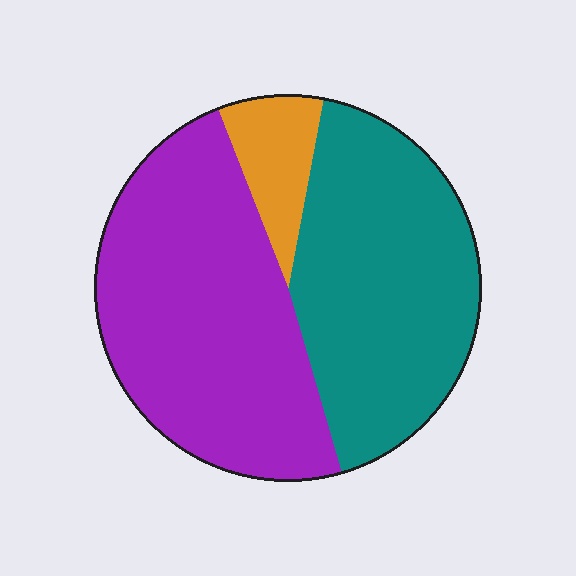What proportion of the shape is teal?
Teal covers 42% of the shape.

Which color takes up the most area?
Purple, at roughly 50%.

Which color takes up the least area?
Orange, at roughly 10%.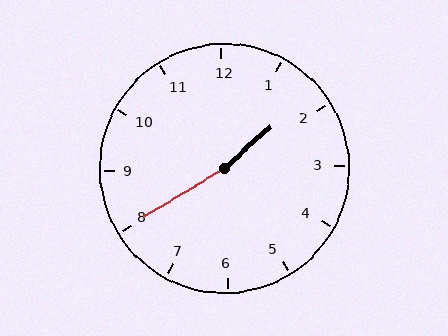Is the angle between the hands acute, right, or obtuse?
It is obtuse.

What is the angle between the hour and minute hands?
Approximately 170 degrees.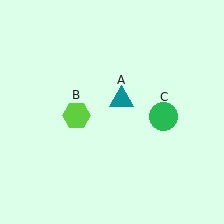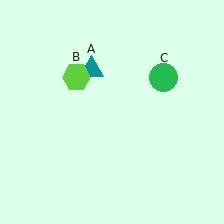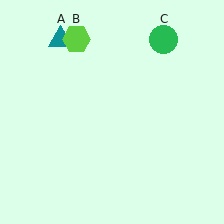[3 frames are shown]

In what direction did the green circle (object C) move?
The green circle (object C) moved up.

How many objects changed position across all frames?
3 objects changed position: teal triangle (object A), lime hexagon (object B), green circle (object C).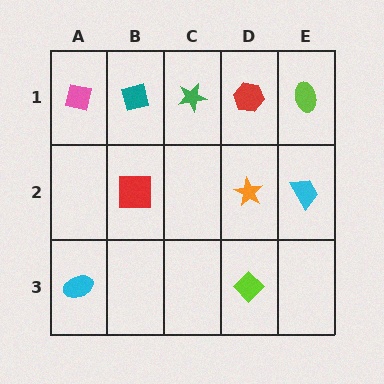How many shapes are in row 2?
3 shapes.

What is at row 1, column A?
A pink square.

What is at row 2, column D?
An orange star.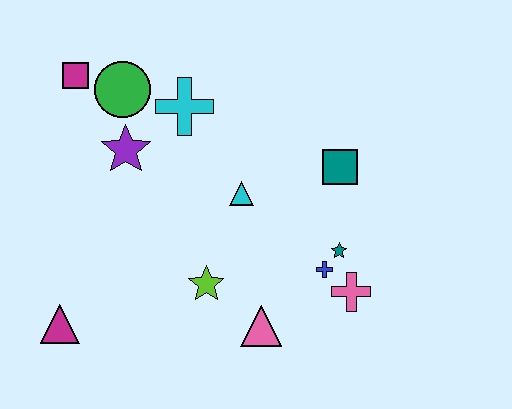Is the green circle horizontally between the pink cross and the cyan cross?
No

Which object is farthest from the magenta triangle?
The teal square is farthest from the magenta triangle.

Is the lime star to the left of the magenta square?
No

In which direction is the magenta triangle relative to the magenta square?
The magenta triangle is below the magenta square.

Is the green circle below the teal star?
No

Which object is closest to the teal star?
The blue cross is closest to the teal star.